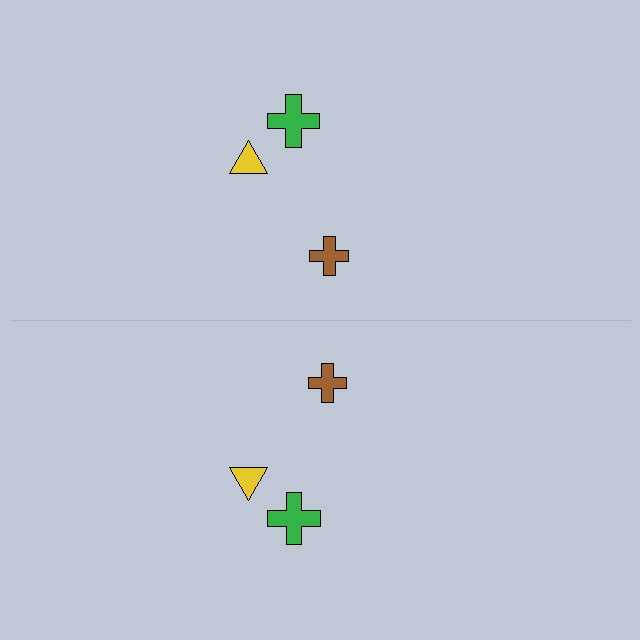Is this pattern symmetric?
Yes, this pattern has bilateral (reflection) symmetry.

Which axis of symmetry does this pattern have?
The pattern has a horizontal axis of symmetry running through the center of the image.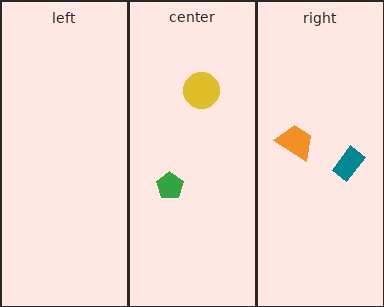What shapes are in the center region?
The green pentagon, the yellow circle.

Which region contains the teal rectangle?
The right region.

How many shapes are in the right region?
2.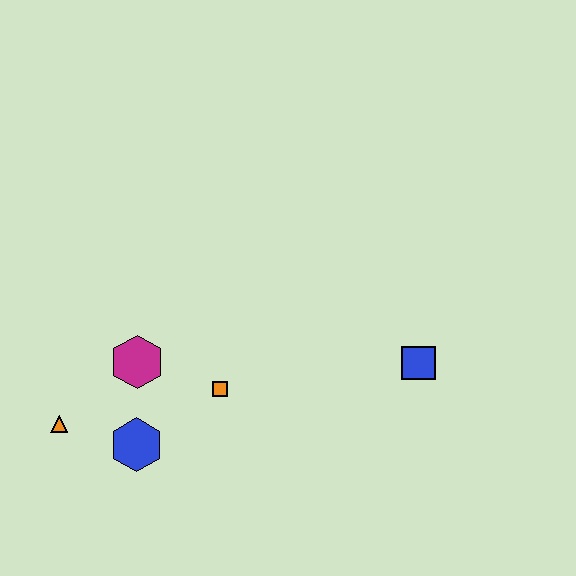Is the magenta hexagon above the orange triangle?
Yes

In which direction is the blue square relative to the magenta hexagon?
The blue square is to the right of the magenta hexagon.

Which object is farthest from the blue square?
The orange triangle is farthest from the blue square.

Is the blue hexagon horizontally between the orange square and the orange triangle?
Yes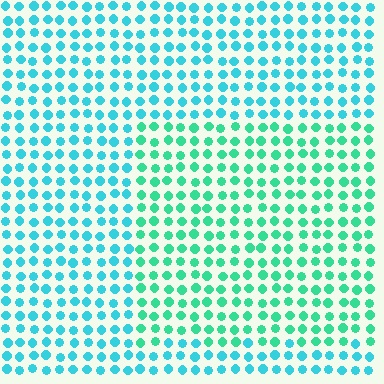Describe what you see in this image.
The image is filled with small cyan elements in a uniform arrangement. A rectangle-shaped region is visible where the elements are tinted to a slightly different hue, forming a subtle color boundary.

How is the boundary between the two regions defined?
The boundary is defined purely by a slight shift in hue (about 31 degrees). Spacing, size, and orientation are identical on both sides.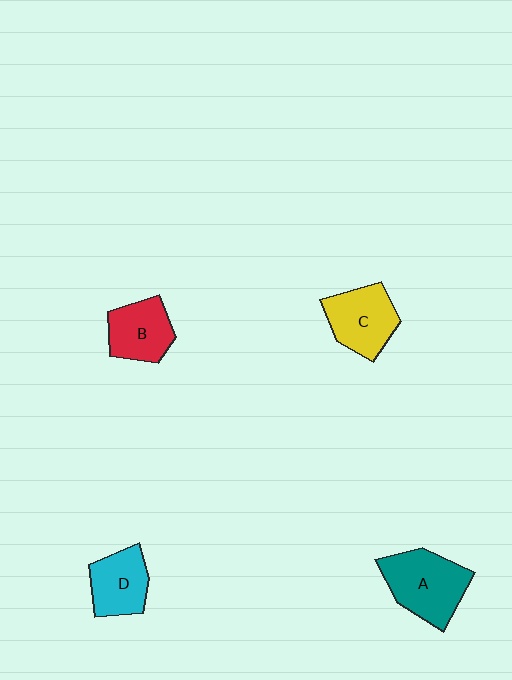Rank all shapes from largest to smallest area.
From largest to smallest: A (teal), C (yellow), D (cyan), B (red).